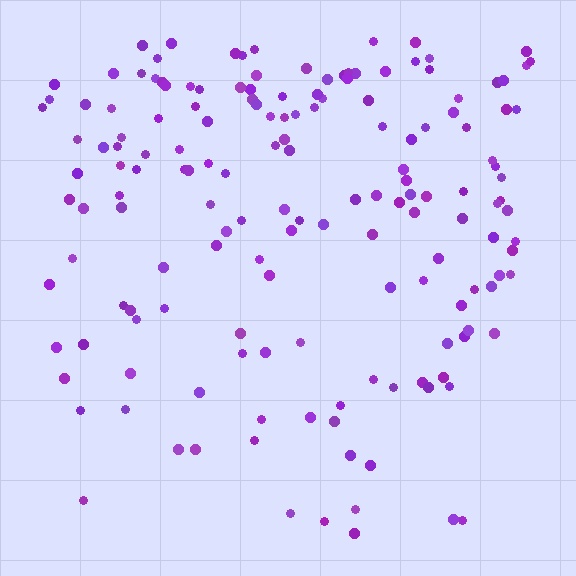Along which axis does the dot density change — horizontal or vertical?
Vertical.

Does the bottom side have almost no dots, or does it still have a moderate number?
Still a moderate number, just noticeably fewer than the top.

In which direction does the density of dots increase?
From bottom to top, with the top side densest.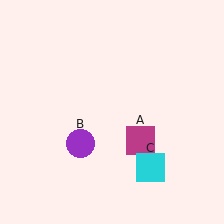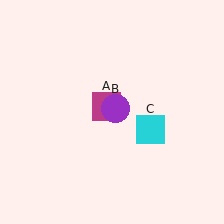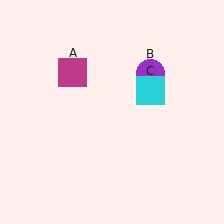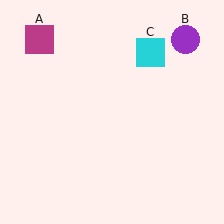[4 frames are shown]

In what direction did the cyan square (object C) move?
The cyan square (object C) moved up.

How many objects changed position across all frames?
3 objects changed position: magenta square (object A), purple circle (object B), cyan square (object C).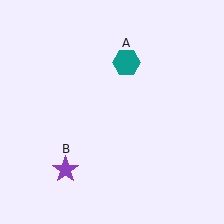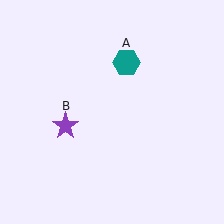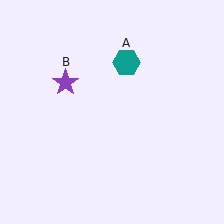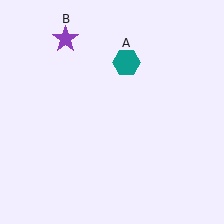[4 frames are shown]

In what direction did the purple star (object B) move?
The purple star (object B) moved up.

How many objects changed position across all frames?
1 object changed position: purple star (object B).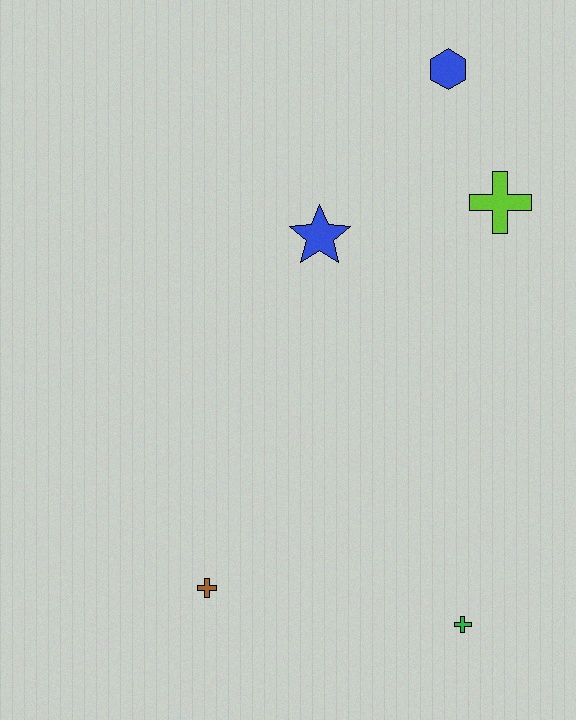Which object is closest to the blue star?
The lime cross is closest to the blue star.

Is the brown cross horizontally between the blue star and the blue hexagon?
No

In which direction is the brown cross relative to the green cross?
The brown cross is to the left of the green cross.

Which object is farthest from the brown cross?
The blue hexagon is farthest from the brown cross.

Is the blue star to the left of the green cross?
Yes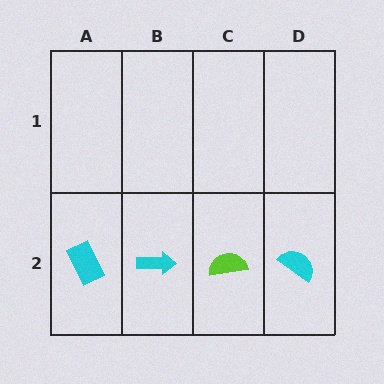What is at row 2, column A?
A cyan rectangle.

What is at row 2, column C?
A lime semicircle.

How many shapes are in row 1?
0 shapes.